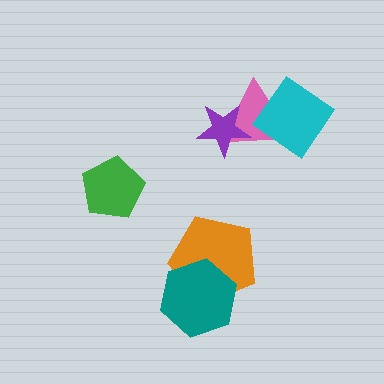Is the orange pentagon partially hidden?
Yes, it is partially covered by another shape.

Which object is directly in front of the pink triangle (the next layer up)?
The purple star is directly in front of the pink triangle.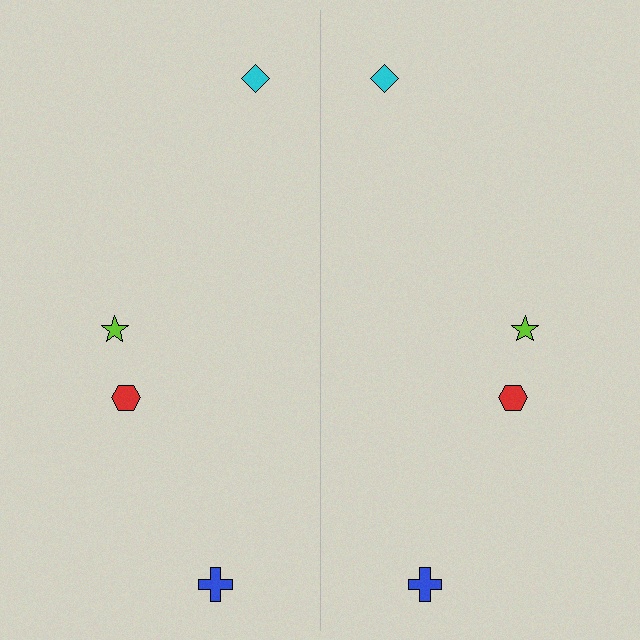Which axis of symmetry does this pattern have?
The pattern has a vertical axis of symmetry running through the center of the image.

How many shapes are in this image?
There are 8 shapes in this image.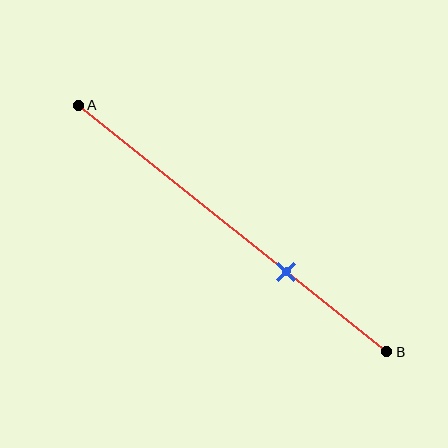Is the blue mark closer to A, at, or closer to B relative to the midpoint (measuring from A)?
The blue mark is closer to point B than the midpoint of segment AB.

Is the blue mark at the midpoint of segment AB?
No, the mark is at about 65% from A, not at the 50% midpoint.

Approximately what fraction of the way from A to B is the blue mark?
The blue mark is approximately 65% of the way from A to B.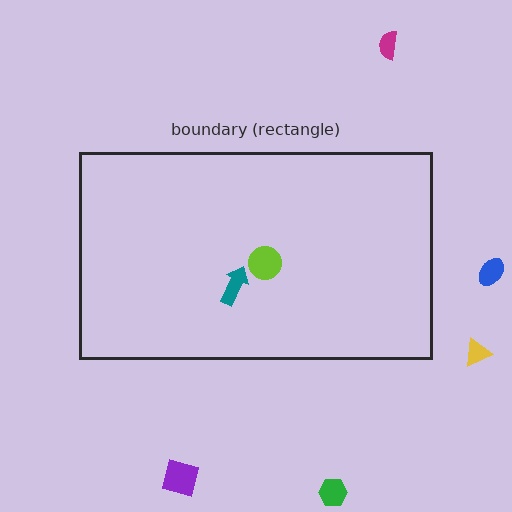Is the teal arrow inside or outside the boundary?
Inside.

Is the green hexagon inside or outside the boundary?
Outside.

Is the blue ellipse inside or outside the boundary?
Outside.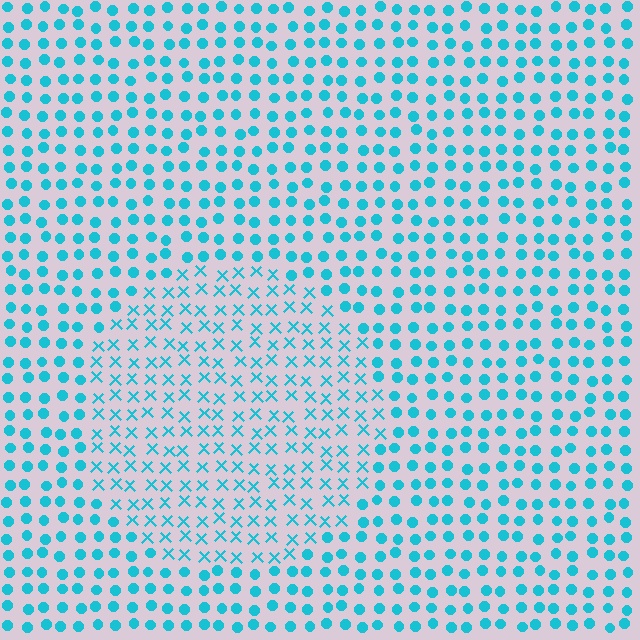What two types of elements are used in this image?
The image uses X marks inside the circle region and circles outside it.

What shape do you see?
I see a circle.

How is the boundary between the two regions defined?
The boundary is defined by a change in element shape: X marks inside vs. circles outside. All elements share the same color and spacing.